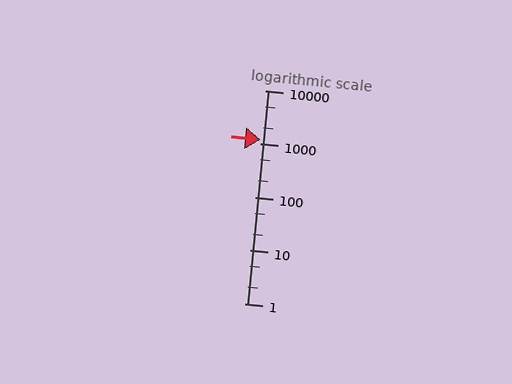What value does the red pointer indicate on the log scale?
The pointer indicates approximately 1200.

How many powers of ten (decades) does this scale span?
The scale spans 4 decades, from 1 to 10000.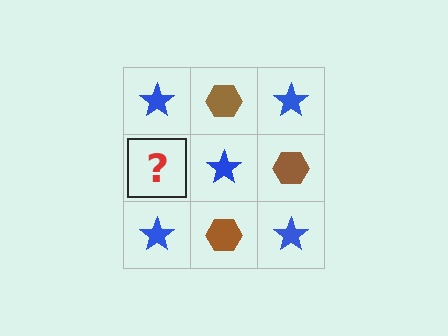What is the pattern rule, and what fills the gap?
The rule is that it alternates blue star and brown hexagon in a checkerboard pattern. The gap should be filled with a brown hexagon.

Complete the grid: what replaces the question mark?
The question mark should be replaced with a brown hexagon.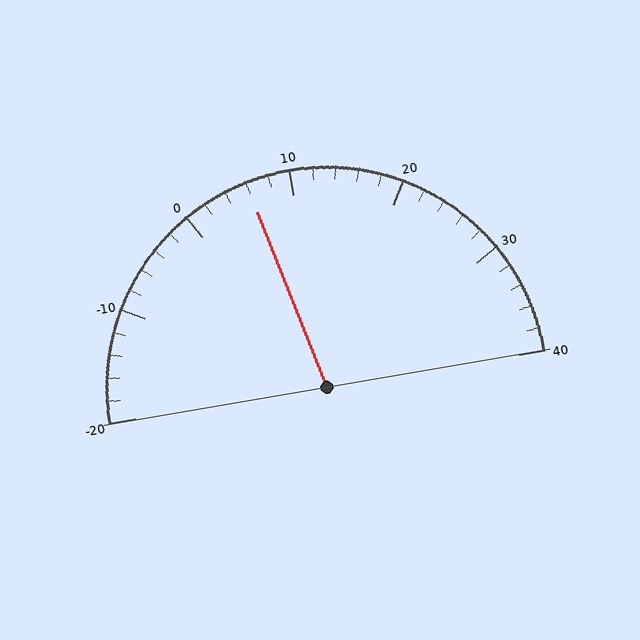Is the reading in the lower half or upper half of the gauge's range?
The reading is in the lower half of the range (-20 to 40).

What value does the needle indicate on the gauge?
The needle indicates approximately 6.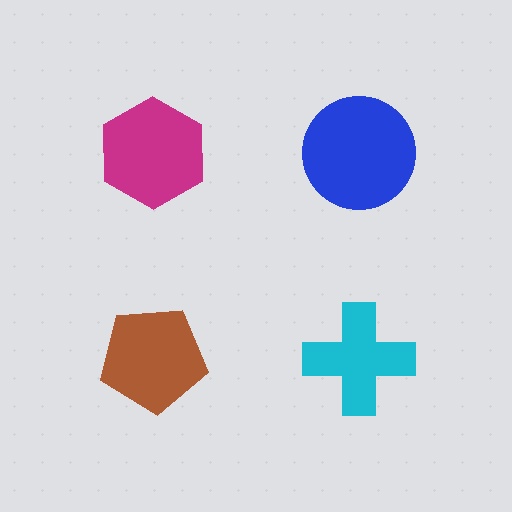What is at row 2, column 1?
A brown pentagon.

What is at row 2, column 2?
A cyan cross.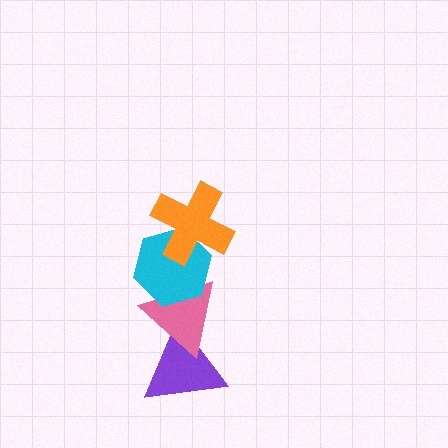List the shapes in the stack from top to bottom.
From top to bottom: the orange cross, the cyan hexagon, the pink triangle, the purple triangle.